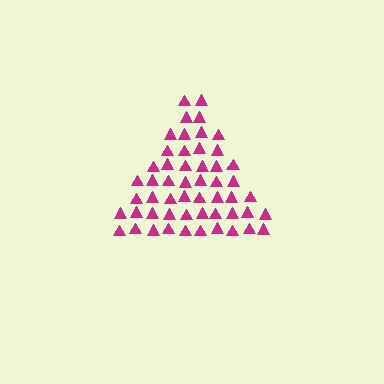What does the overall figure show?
The overall figure shows a triangle.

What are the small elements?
The small elements are triangles.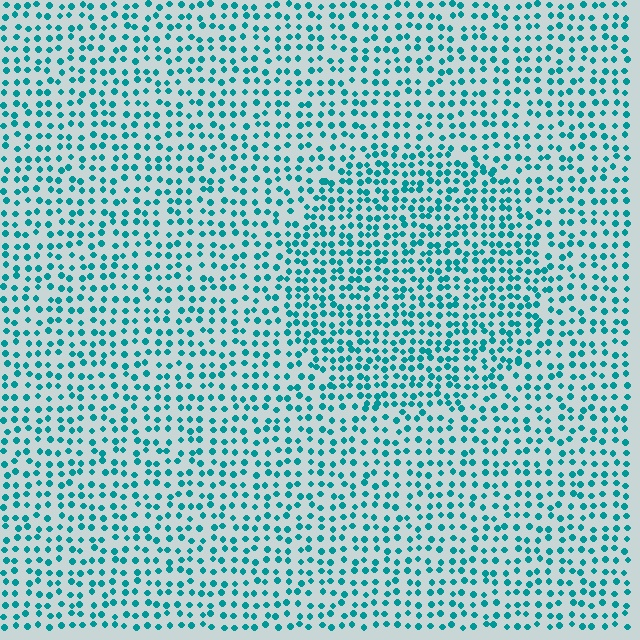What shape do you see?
I see a circle.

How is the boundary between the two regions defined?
The boundary is defined by a change in element density (approximately 1.5x ratio). All elements are the same color, size, and shape.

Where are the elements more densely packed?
The elements are more densely packed inside the circle boundary.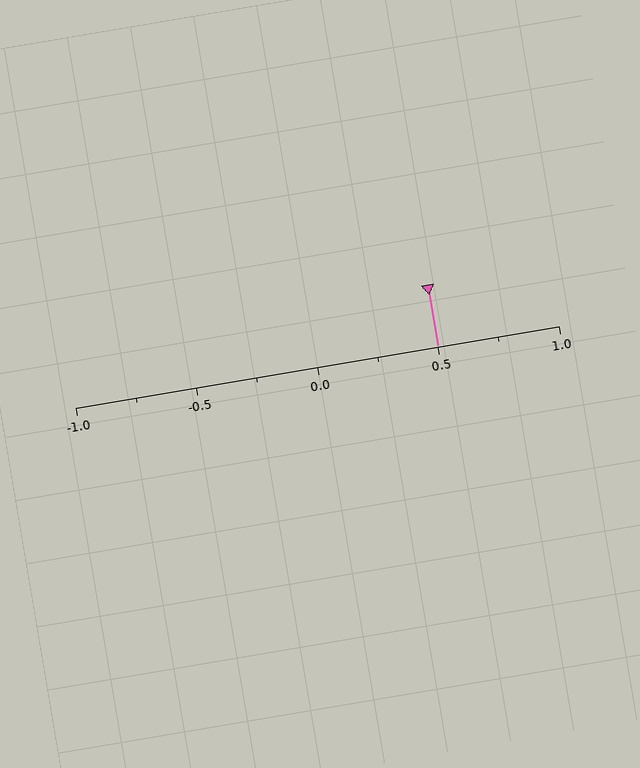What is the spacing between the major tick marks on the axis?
The major ticks are spaced 0.5 apart.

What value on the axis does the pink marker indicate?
The marker indicates approximately 0.5.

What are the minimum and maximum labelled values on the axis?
The axis runs from -1.0 to 1.0.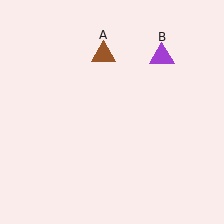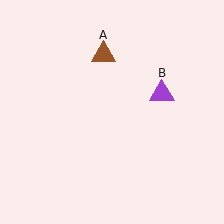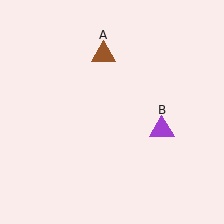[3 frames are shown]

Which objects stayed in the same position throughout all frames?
Brown triangle (object A) remained stationary.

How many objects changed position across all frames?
1 object changed position: purple triangle (object B).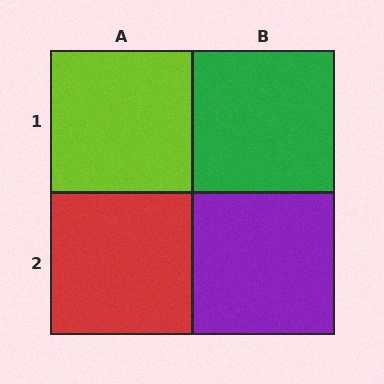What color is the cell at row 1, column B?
Green.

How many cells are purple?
1 cell is purple.